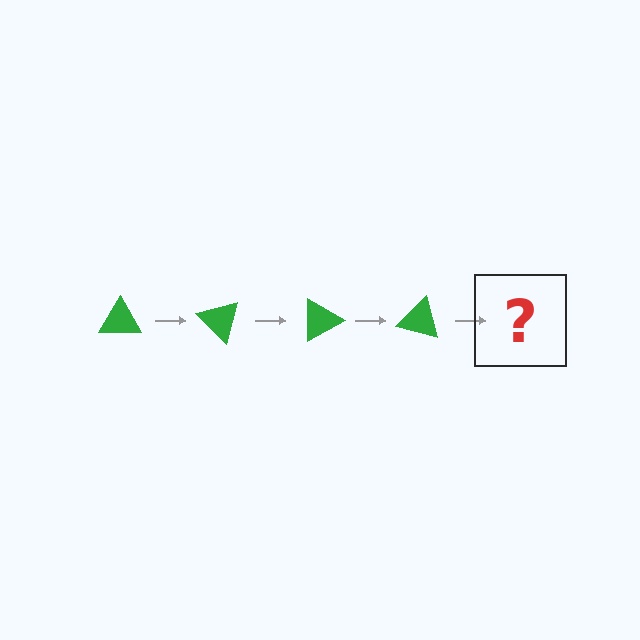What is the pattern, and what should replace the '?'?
The pattern is that the triangle rotates 45 degrees each step. The '?' should be a green triangle rotated 180 degrees.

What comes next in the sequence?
The next element should be a green triangle rotated 180 degrees.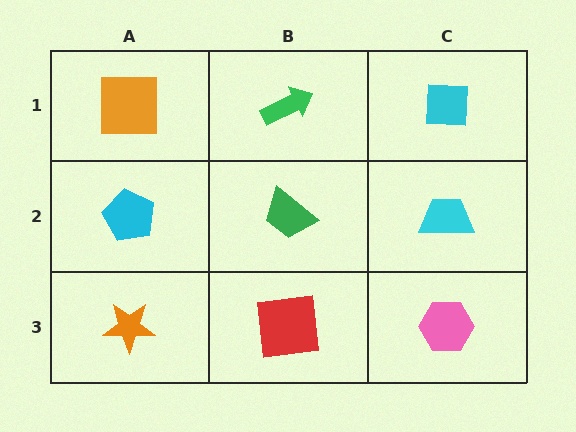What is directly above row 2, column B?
A green arrow.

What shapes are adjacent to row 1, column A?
A cyan pentagon (row 2, column A), a green arrow (row 1, column B).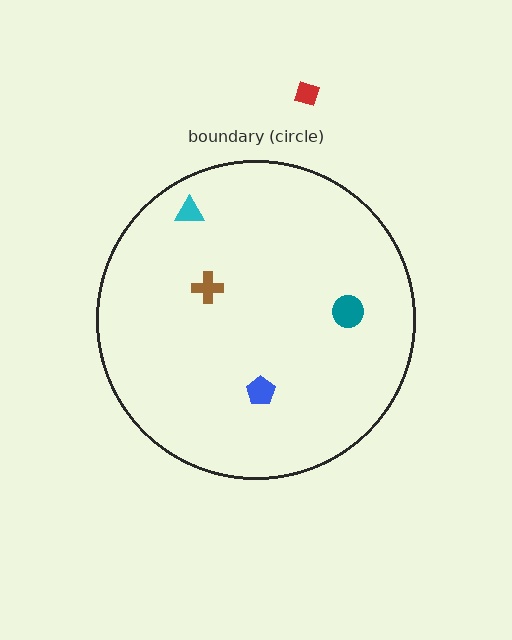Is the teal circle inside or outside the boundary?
Inside.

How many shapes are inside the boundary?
4 inside, 1 outside.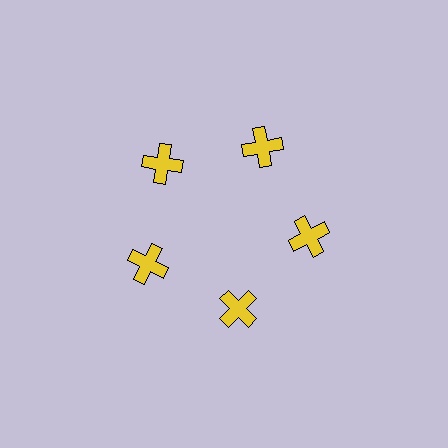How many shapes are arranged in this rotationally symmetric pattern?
There are 5 shapes, arranged in 5 groups of 1.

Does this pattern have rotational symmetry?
Yes, this pattern has 5-fold rotational symmetry. It looks the same after rotating 72 degrees around the center.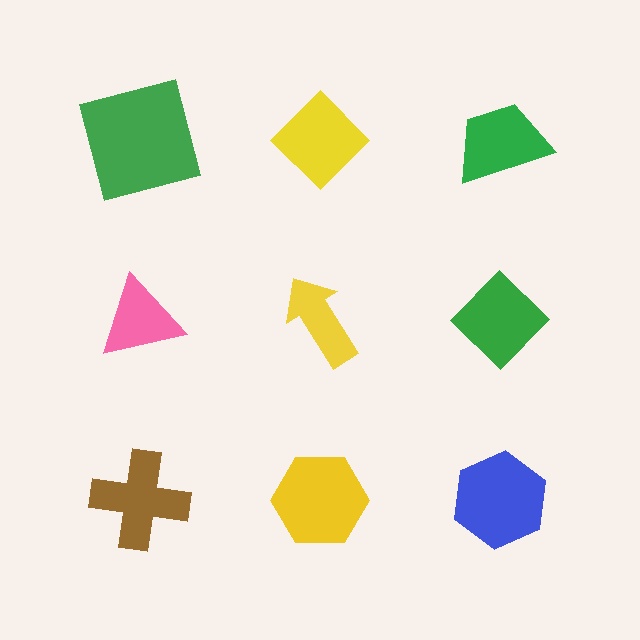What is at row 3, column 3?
A blue hexagon.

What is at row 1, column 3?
A green trapezoid.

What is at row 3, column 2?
A yellow hexagon.